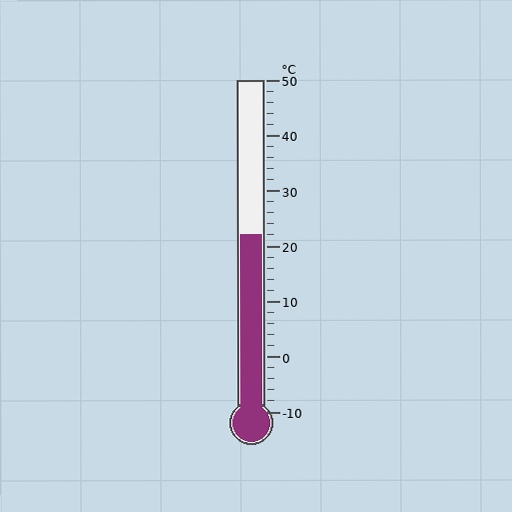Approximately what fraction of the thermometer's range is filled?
The thermometer is filled to approximately 55% of its range.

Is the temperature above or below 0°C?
The temperature is above 0°C.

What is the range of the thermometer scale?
The thermometer scale ranges from -10°C to 50°C.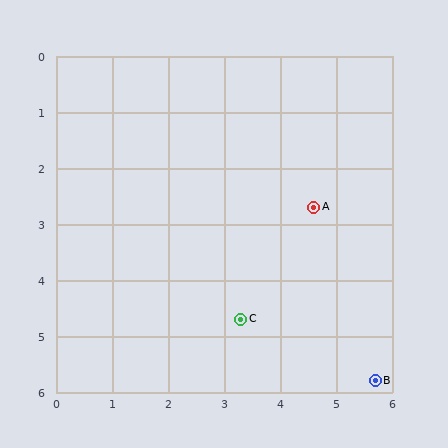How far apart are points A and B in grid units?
Points A and B are about 3.3 grid units apart.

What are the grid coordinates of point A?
Point A is at approximately (4.6, 2.7).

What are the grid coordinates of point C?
Point C is at approximately (3.3, 4.7).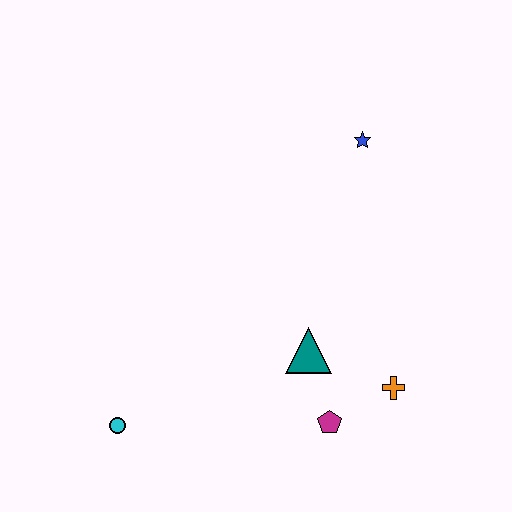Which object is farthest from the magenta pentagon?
The blue star is farthest from the magenta pentagon.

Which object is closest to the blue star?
The teal triangle is closest to the blue star.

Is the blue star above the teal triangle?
Yes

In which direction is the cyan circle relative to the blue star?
The cyan circle is below the blue star.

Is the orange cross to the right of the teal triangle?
Yes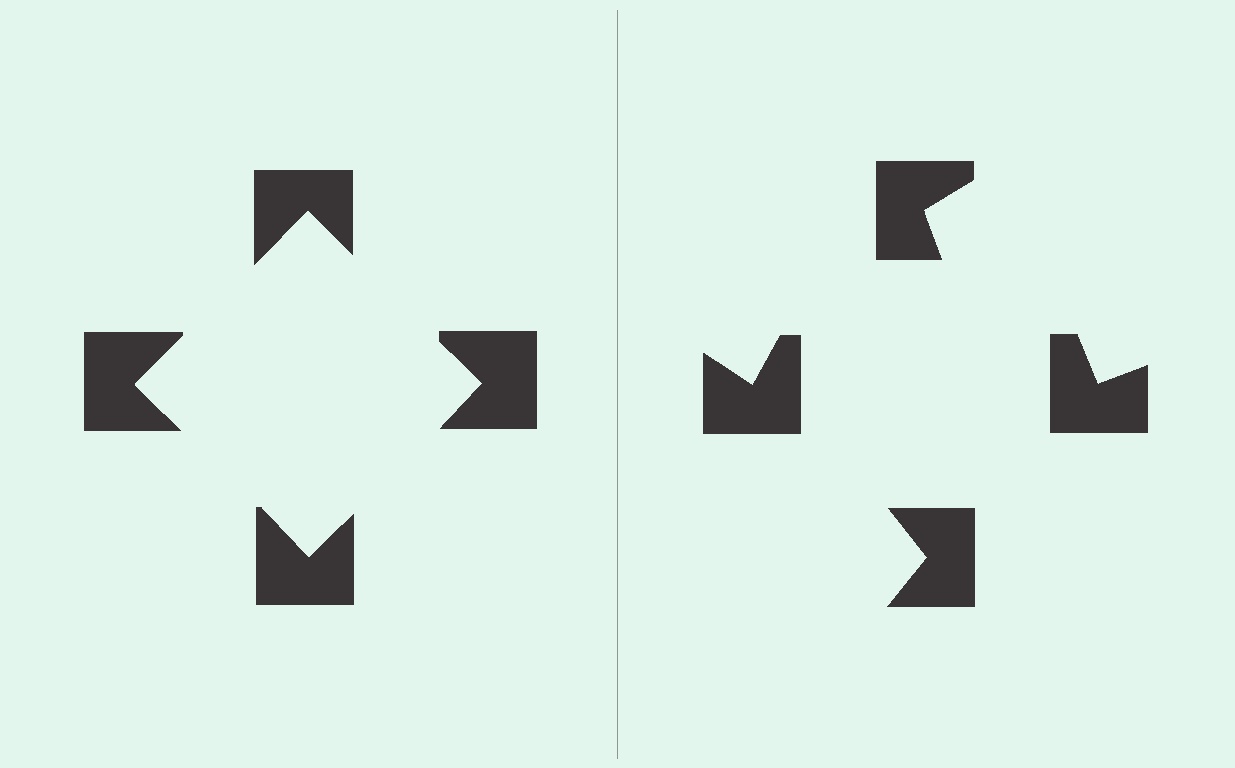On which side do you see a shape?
An illusory square appears on the left side. On the right side the wedge cuts are rotated, so no coherent shape forms.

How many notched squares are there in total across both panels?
8 — 4 on each side.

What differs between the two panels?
The notched squares are positioned identically on both sides; only the wedge orientations differ. On the left they align to a square; on the right they are misaligned.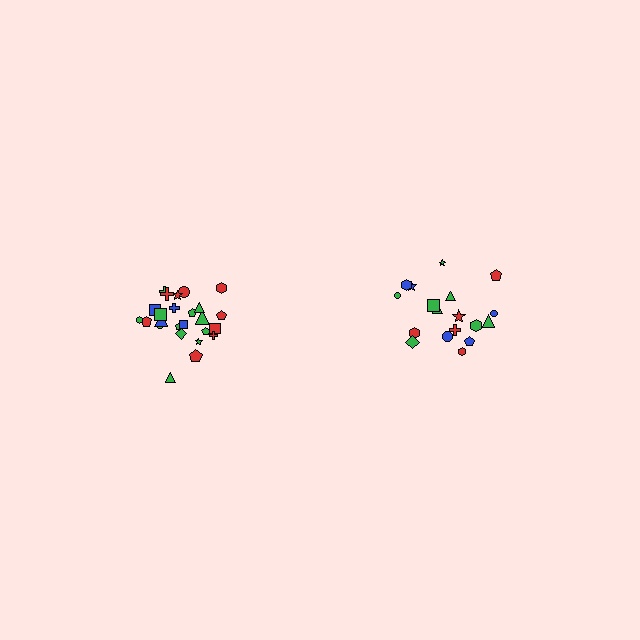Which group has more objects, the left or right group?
The left group.